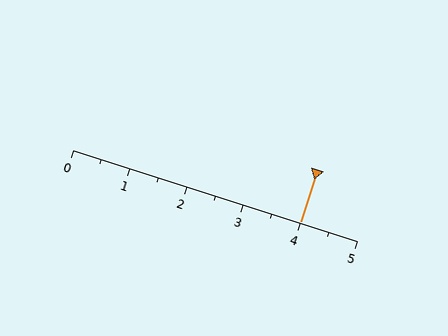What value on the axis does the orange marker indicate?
The marker indicates approximately 4.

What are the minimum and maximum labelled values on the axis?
The axis runs from 0 to 5.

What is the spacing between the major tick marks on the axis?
The major ticks are spaced 1 apart.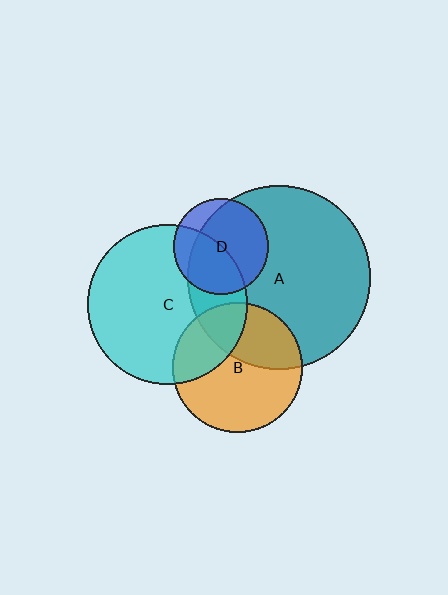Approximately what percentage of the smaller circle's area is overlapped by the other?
Approximately 25%.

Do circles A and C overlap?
Yes.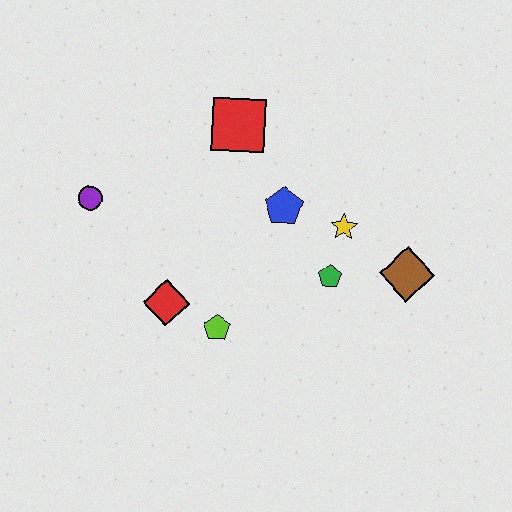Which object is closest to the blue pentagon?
The yellow star is closest to the blue pentagon.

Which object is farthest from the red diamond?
The brown diamond is farthest from the red diamond.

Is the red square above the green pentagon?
Yes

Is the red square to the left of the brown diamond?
Yes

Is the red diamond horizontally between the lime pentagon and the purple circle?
Yes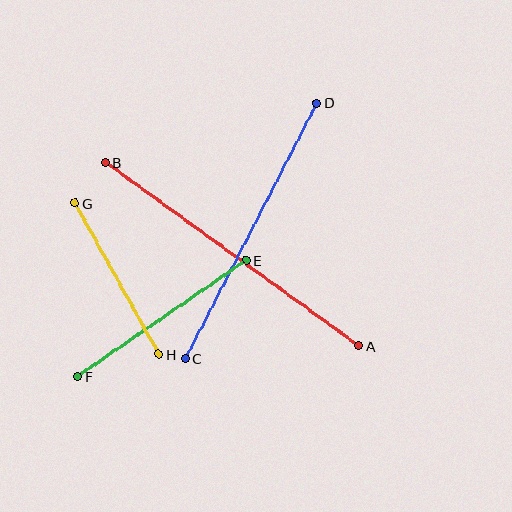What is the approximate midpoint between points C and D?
The midpoint is at approximately (251, 231) pixels.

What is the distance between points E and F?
The distance is approximately 204 pixels.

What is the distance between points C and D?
The distance is approximately 287 pixels.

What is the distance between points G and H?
The distance is approximately 173 pixels.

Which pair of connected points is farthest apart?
Points A and B are farthest apart.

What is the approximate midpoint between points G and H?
The midpoint is at approximately (117, 279) pixels.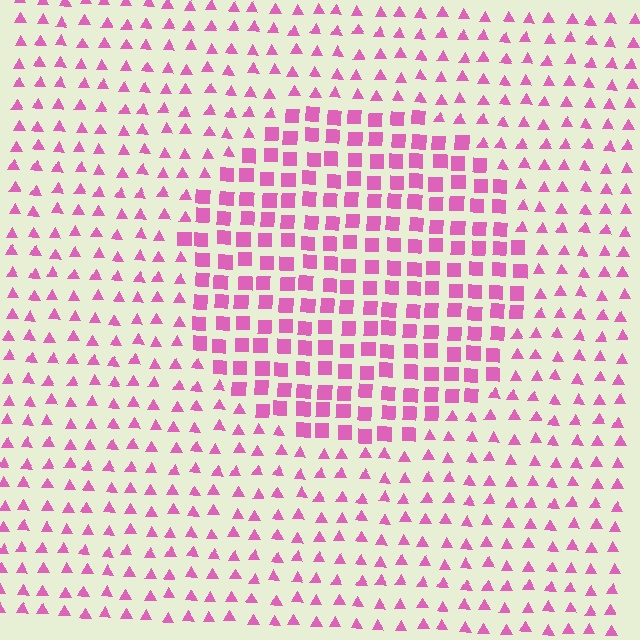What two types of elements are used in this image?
The image uses squares inside the circle region and triangles outside it.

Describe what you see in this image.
The image is filled with small pink elements arranged in a uniform grid. A circle-shaped region contains squares, while the surrounding area contains triangles. The boundary is defined purely by the change in element shape.